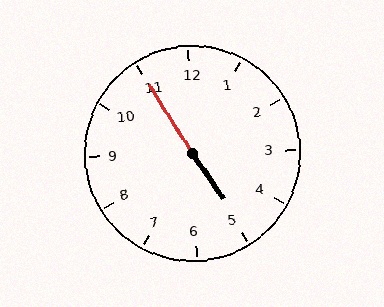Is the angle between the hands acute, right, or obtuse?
It is obtuse.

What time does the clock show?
4:55.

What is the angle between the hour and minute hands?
Approximately 178 degrees.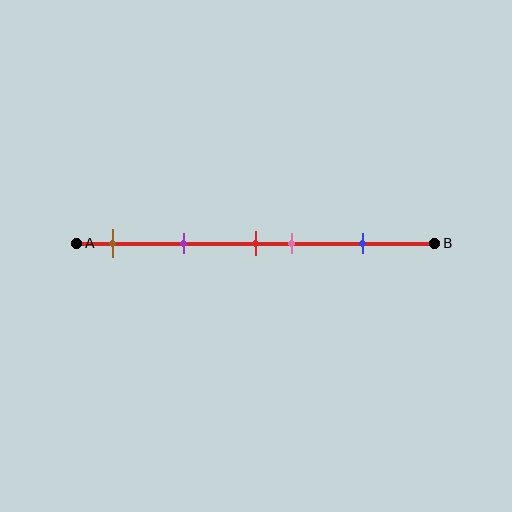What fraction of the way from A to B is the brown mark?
The brown mark is approximately 10% (0.1) of the way from A to B.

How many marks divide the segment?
There are 5 marks dividing the segment.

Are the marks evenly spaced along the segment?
No, the marks are not evenly spaced.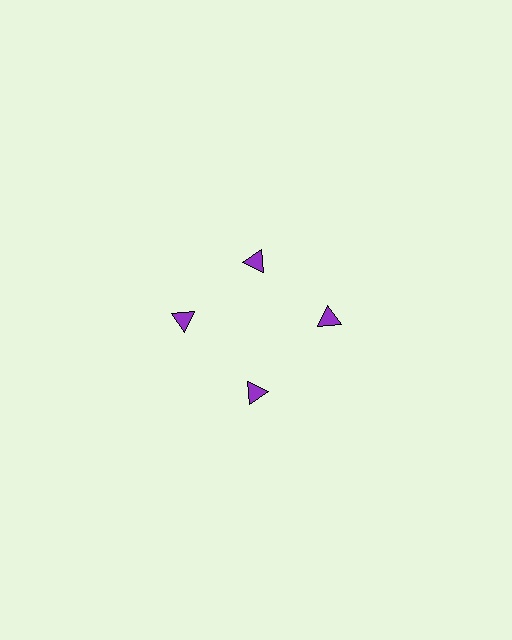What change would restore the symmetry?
The symmetry would be restored by moving it outward, back onto the ring so that all 4 triangles sit at equal angles and equal distance from the center.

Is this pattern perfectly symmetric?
No. The 4 purple triangles are arranged in a ring, but one element near the 12 o'clock position is pulled inward toward the center, breaking the 4-fold rotational symmetry.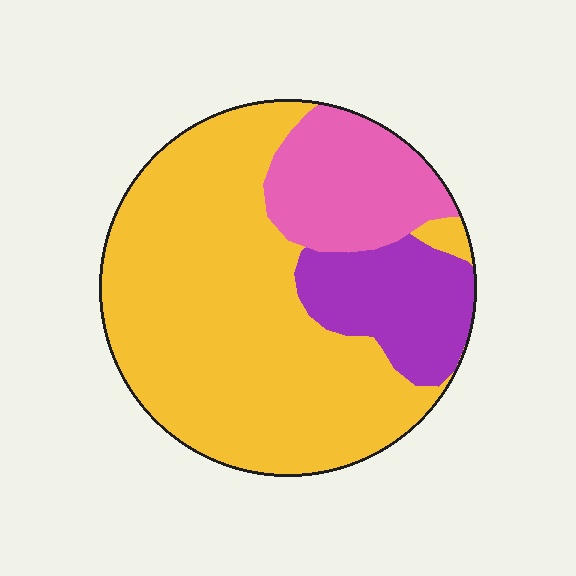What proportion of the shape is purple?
Purple takes up about one sixth (1/6) of the shape.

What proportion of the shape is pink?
Pink takes up about one sixth (1/6) of the shape.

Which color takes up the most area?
Yellow, at roughly 65%.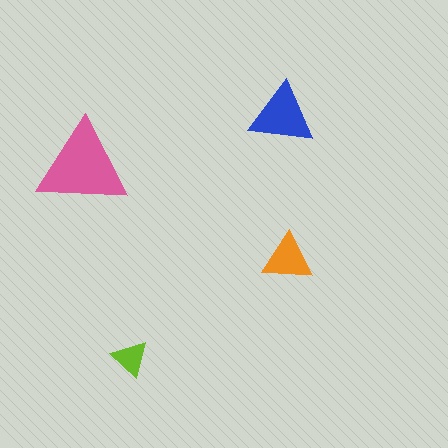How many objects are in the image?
There are 4 objects in the image.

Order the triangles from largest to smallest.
the pink one, the blue one, the orange one, the lime one.